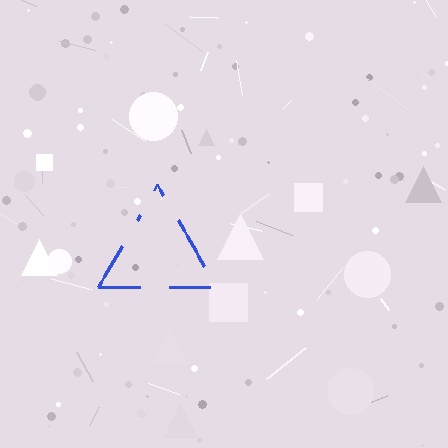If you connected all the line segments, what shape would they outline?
They would outline a triangle.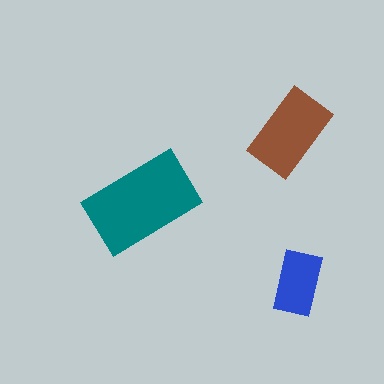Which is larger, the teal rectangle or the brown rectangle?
The teal one.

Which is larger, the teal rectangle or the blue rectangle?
The teal one.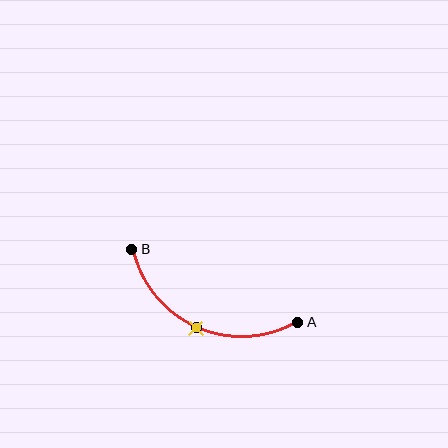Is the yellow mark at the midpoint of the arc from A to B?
Yes. The yellow mark lies on the arc at equal arc-length from both A and B — it is the arc midpoint.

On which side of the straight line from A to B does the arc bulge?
The arc bulges below the straight line connecting A and B.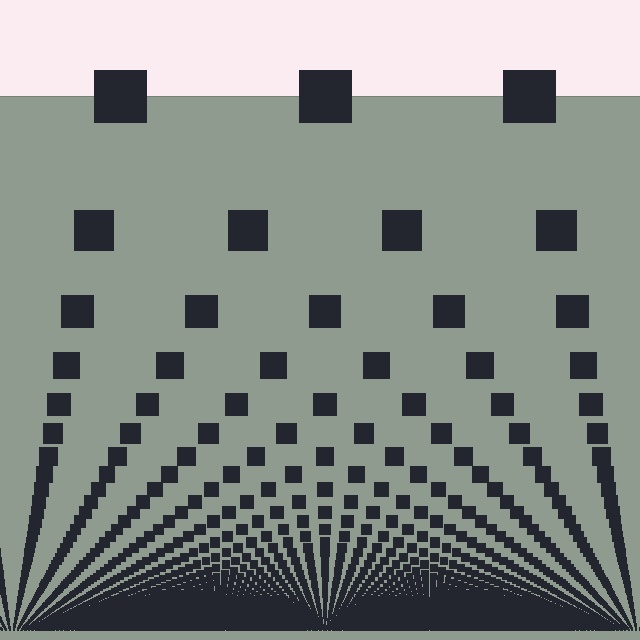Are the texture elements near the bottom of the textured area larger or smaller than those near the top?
Smaller. The gradient is inverted — elements near the bottom are smaller and denser.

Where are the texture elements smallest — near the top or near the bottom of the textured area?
Near the bottom.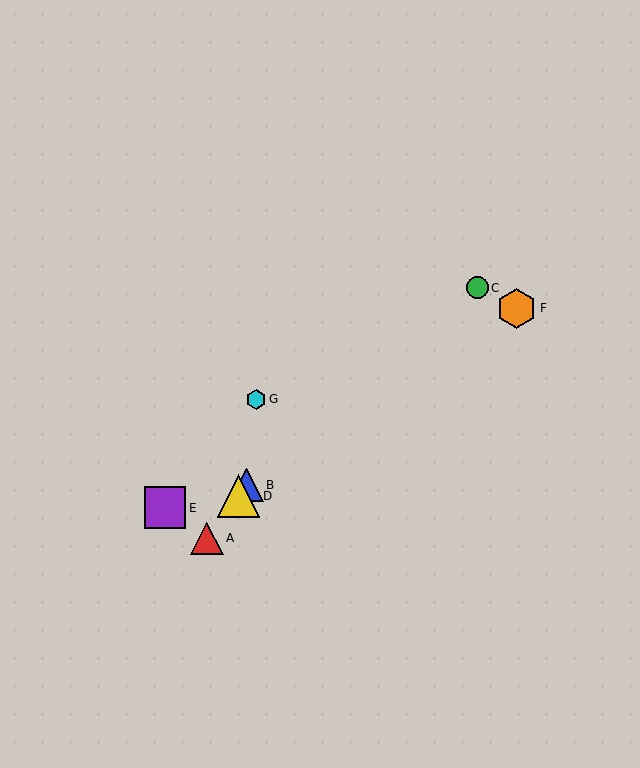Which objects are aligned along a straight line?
Objects A, B, D are aligned along a straight line.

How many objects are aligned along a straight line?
3 objects (A, B, D) are aligned along a straight line.